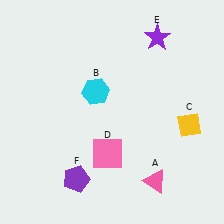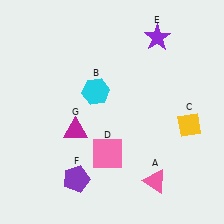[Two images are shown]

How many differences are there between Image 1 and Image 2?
There is 1 difference between the two images.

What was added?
A magenta triangle (G) was added in Image 2.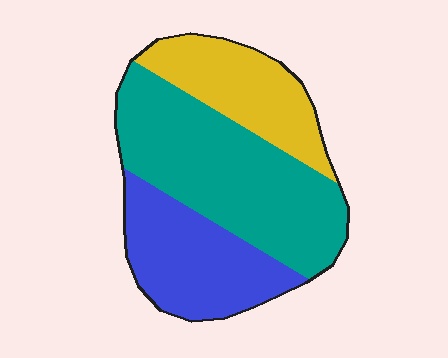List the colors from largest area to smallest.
From largest to smallest: teal, blue, yellow.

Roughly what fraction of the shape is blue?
Blue covers roughly 30% of the shape.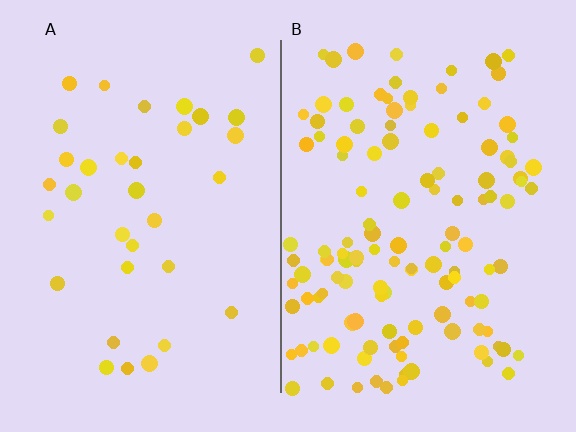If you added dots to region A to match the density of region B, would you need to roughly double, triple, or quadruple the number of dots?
Approximately quadruple.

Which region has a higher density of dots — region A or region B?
B (the right).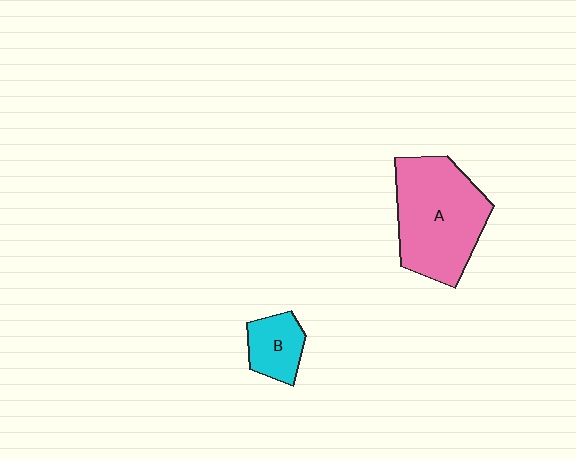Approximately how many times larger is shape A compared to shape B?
Approximately 2.9 times.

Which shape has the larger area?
Shape A (pink).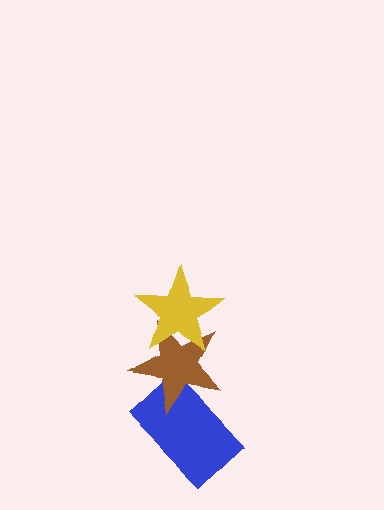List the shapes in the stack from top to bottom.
From top to bottom: the yellow star, the brown star, the blue rectangle.